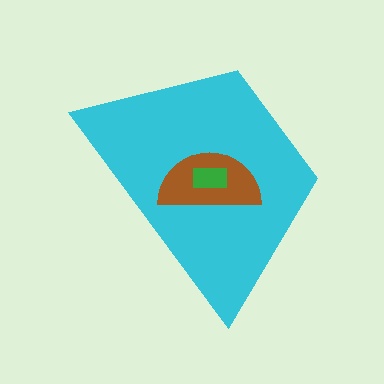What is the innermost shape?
The green rectangle.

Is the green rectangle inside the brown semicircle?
Yes.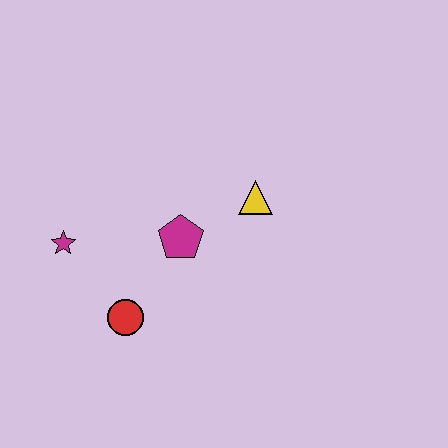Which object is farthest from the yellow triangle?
The magenta star is farthest from the yellow triangle.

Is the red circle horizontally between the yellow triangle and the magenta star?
Yes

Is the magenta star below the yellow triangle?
Yes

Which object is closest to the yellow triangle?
The magenta pentagon is closest to the yellow triangle.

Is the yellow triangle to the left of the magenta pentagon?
No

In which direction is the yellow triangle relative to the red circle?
The yellow triangle is to the right of the red circle.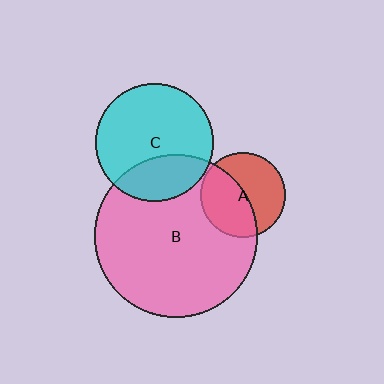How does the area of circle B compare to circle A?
Approximately 3.7 times.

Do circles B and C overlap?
Yes.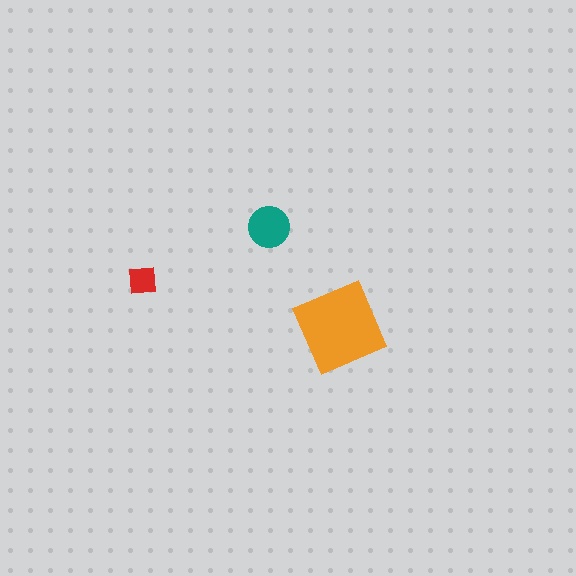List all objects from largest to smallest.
The orange square, the teal circle, the red square.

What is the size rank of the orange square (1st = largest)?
1st.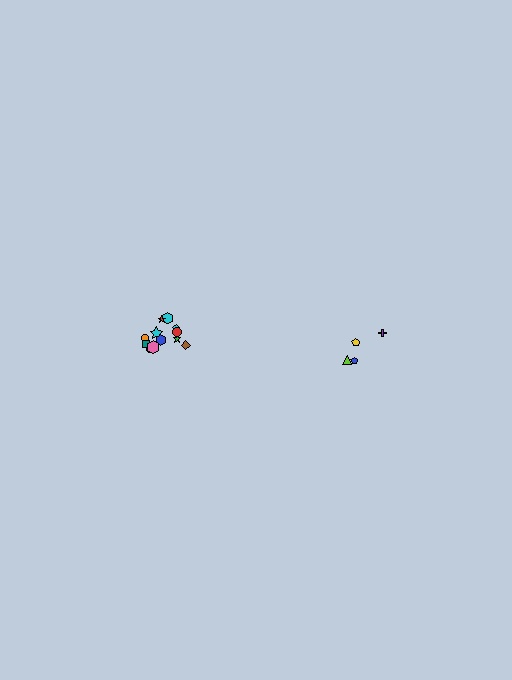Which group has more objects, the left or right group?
The left group.